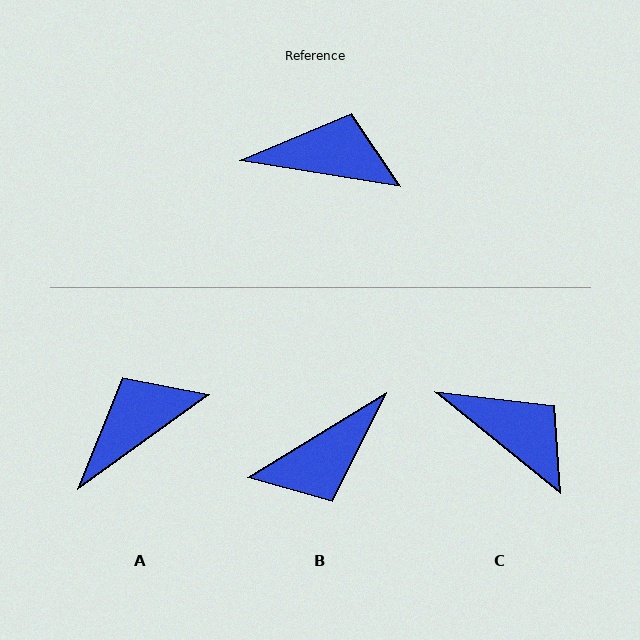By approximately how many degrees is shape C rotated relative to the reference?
Approximately 29 degrees clockwise.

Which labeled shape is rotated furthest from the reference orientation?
B, about 139 degrees away.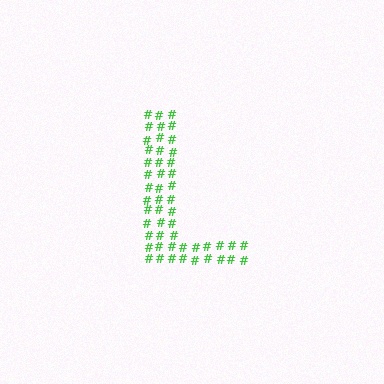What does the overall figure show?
The overall figure shows the letter L.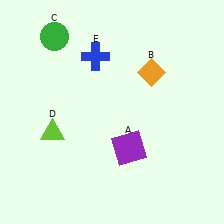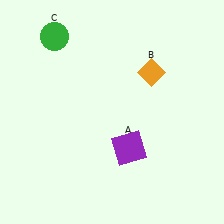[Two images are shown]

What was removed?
The lime triangle (D), the blue cross (E) were removed in Image 2.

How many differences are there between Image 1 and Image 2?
There are 2 differences between the two images.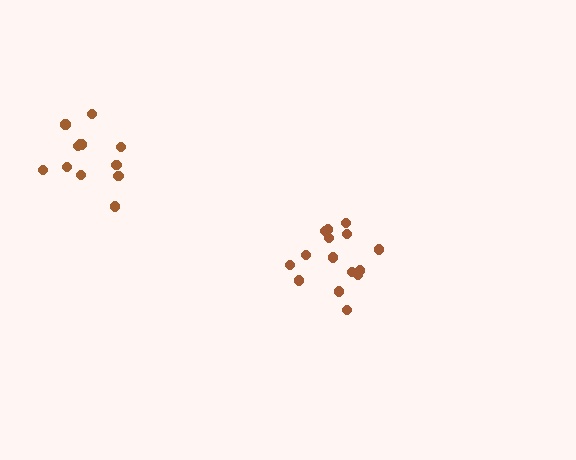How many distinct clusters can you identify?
There are 2 distinct clusters.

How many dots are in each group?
Group 1: 15 dots, Group 2: 13 dots (28 total).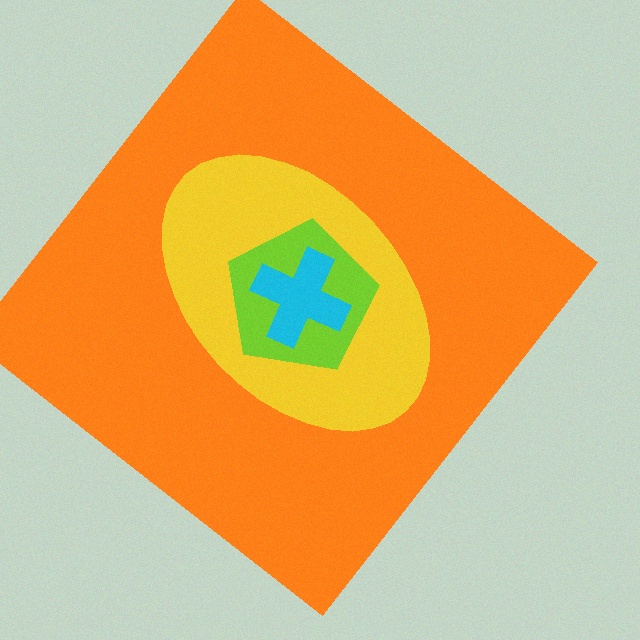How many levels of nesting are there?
4.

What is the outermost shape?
The orange diamond.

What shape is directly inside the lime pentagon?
The cyan cross.